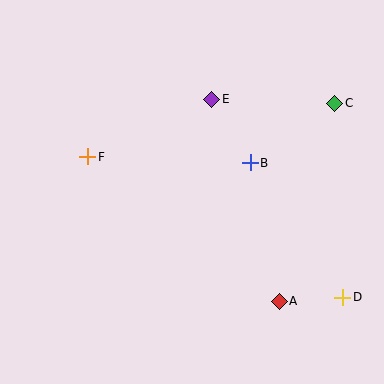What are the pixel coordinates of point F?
Point F is at (88, 157).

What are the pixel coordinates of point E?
Point E is at (212, 99).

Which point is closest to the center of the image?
Point B at (250, 163) is closest to the center.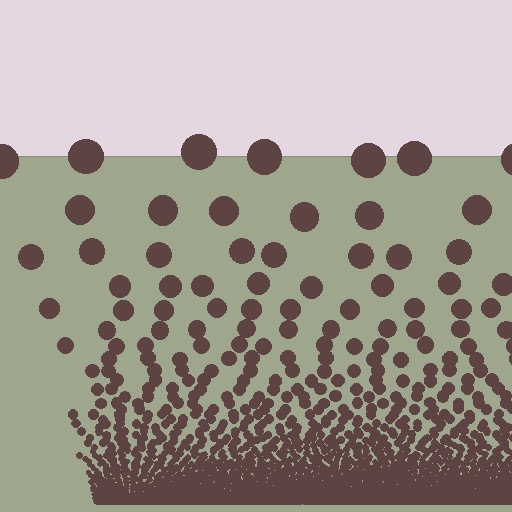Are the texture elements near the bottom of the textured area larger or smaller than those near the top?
Smaller. The gradient is inverted — elements near the bottom are smaller and denser.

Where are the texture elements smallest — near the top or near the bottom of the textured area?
Near the bottom.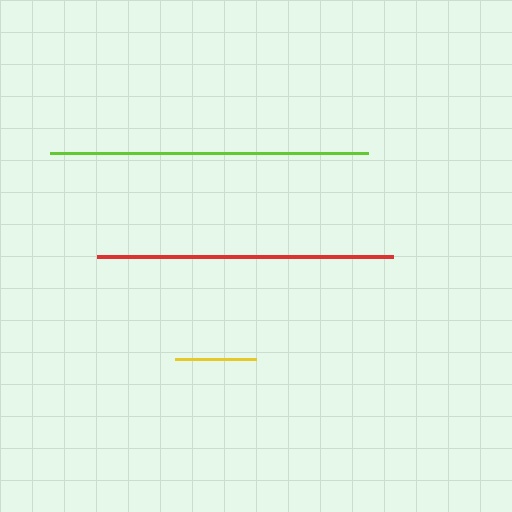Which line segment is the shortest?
The yellow line is the shortest at approximately 81 pixels.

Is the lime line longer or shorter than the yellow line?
The lime line is longer than the yellow line.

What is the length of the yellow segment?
The yellow segment is approximately 81 pixels long.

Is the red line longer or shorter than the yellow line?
The red line is longer than the yellow line.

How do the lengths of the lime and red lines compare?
The lime and red lines are approximately the same length.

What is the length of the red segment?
The red segment is approximately 296 pixels long.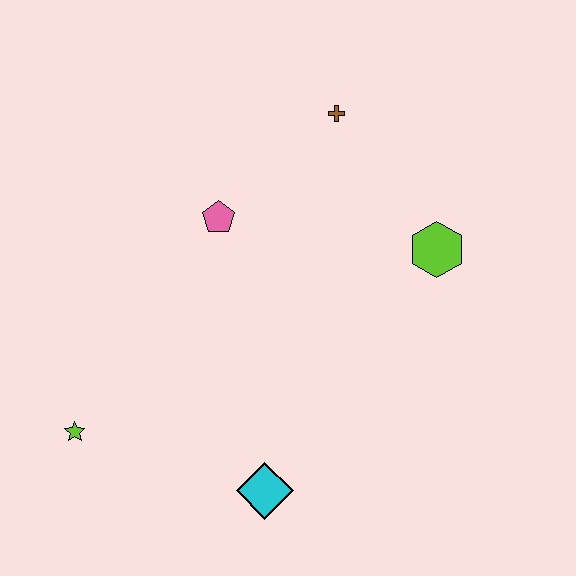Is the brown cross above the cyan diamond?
Yes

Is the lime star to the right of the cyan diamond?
No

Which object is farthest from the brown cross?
The lime star is farthest from the brown cross.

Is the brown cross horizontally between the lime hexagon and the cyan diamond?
Yes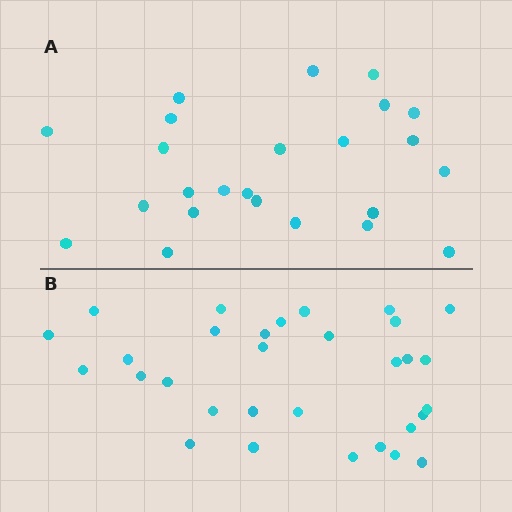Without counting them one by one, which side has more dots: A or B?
Region B (the bottom region) has more dots.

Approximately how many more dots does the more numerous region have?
Region B has roughly 8 or so more dots than region A.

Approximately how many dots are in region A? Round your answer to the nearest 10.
About 20 dots. (The exact count is 24, which rounds to 20.)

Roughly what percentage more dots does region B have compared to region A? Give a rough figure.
About 30% more.